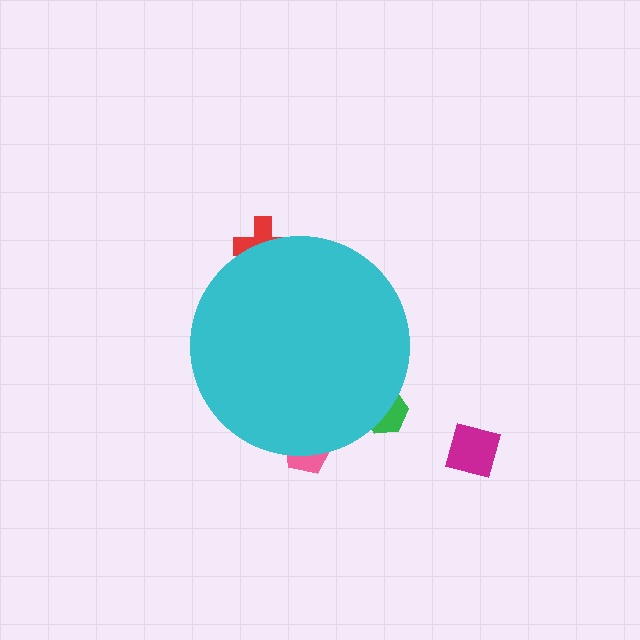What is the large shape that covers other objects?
A cyan circle.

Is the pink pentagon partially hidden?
Yes, the pink pentagon is partially hidden behind the cyan circle.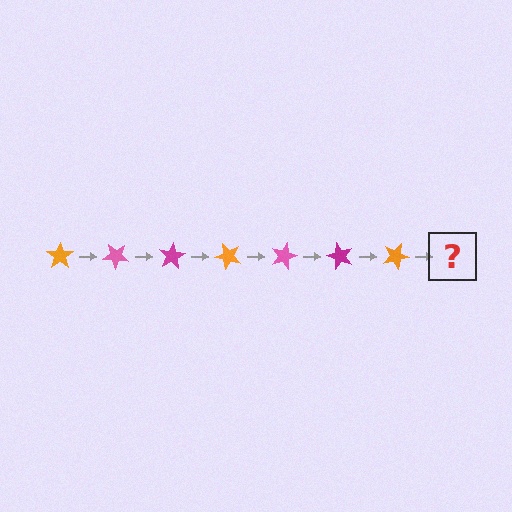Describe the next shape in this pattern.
It should be a pink star, rotated 280 degrees from the start.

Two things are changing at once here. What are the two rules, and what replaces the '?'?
The two rules are that it rotates 40 degrees each step and the color cycles through orange, pink, and magenta. The '?' should be a pink star, rotated 280 degrees from the start.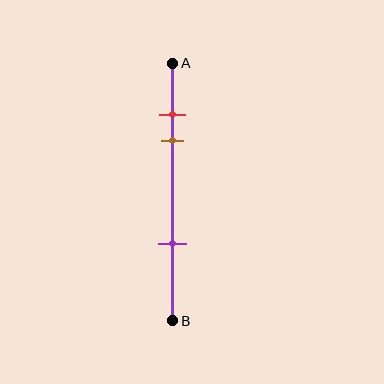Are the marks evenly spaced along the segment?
No, the marks are not evenly spaced.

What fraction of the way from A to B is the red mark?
The red mark is approximately 20% (0.2) of the way from A to B.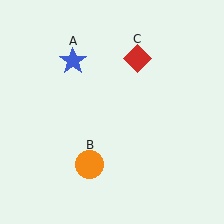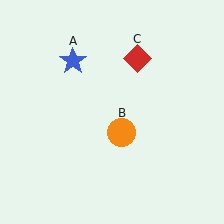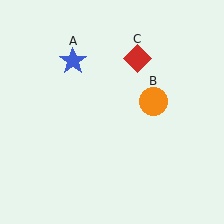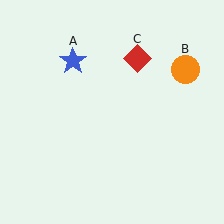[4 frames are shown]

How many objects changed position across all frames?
1 object changed position: orange circle (object B).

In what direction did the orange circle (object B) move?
The orange circle (object B) moved up and to the right.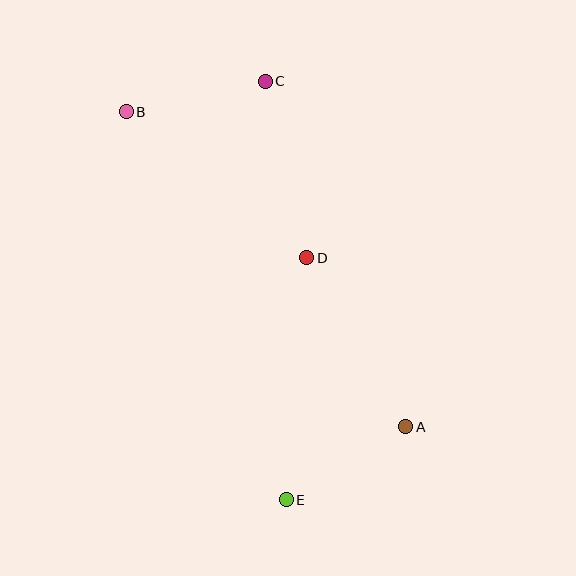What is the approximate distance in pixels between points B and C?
The distance between B and C is approximately 142 pixels.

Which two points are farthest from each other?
Points A and B are farthest from each other.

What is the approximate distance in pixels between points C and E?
The distance between C and E is approximately 419 pixels.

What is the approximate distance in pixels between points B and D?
The distance between B and D is approximately 232 pixels.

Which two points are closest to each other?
Points A and E are closest to each other.